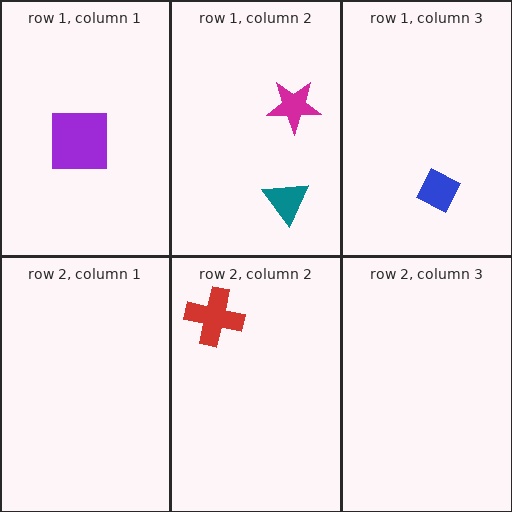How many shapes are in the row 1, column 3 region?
1.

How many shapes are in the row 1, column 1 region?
1.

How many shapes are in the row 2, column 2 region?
1.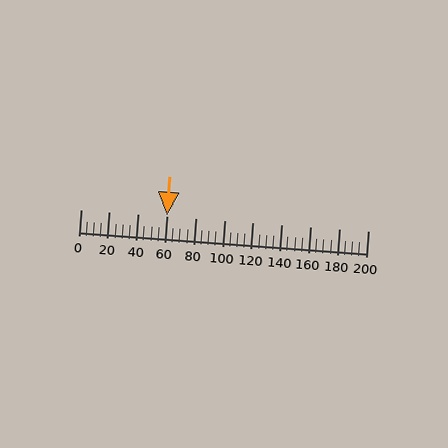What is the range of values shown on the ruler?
The ruler shows values from 0 to 200.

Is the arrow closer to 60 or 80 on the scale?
The arrow is closer to 60.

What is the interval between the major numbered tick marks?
The major tick marks are spaced 20 units apart.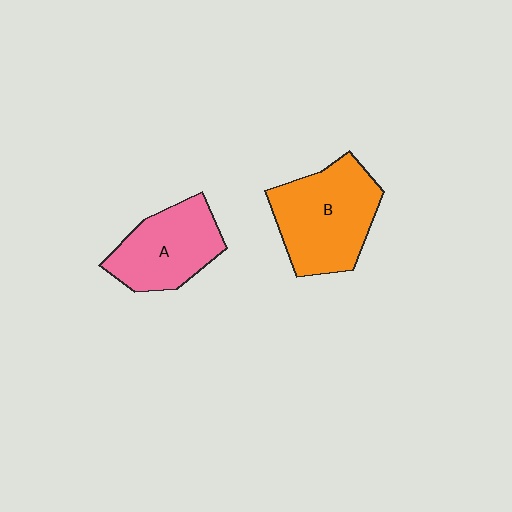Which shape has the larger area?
Shape B (orange).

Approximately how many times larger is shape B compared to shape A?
Approximately 1.3 times.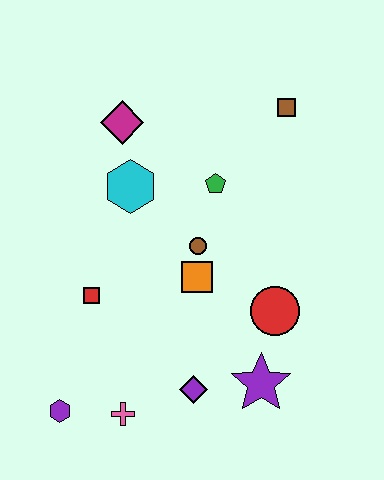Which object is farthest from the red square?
The brown square is farthest from the red square.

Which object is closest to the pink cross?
The purple hexagon is closest to the pink cross.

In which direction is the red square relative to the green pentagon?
The red square is to the left of the green pentagon.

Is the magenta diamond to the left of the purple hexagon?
No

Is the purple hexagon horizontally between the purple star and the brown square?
No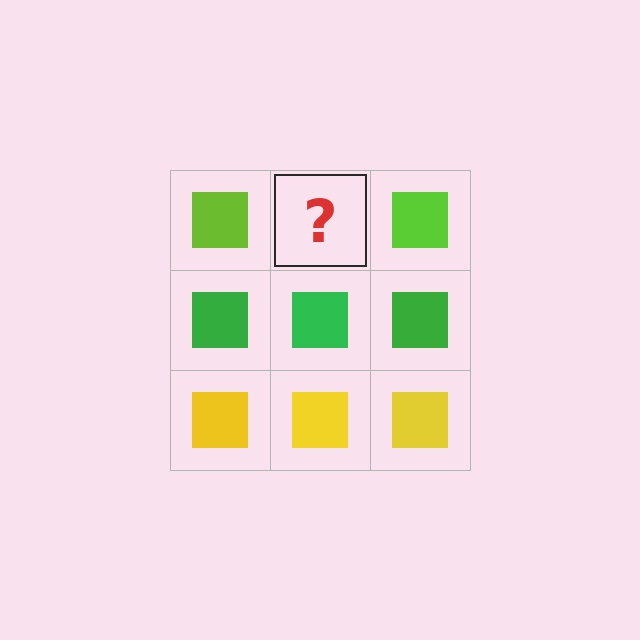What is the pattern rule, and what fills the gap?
The rule is that each row has a consistent color. The gap should be filled with a lime square.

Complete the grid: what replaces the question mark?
The question mark should be replaced with a lime square.